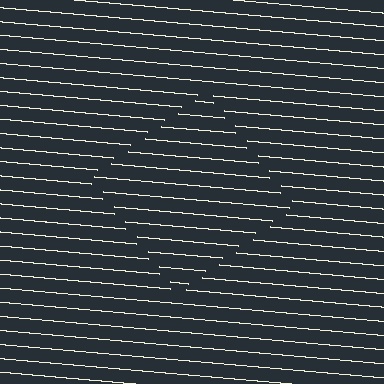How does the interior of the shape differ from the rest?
The interior of the shape contains the same grating, shifted by half a period — the contour is defined by the phase discontinuity where line-ends from the inner and outer gratings abut.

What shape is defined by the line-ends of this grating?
An illusory square. The interior of the shape contains the same grating, shifted by half a period — the contour is defined by the phase discontinuity where line-ends from the inner and outer gratings abut.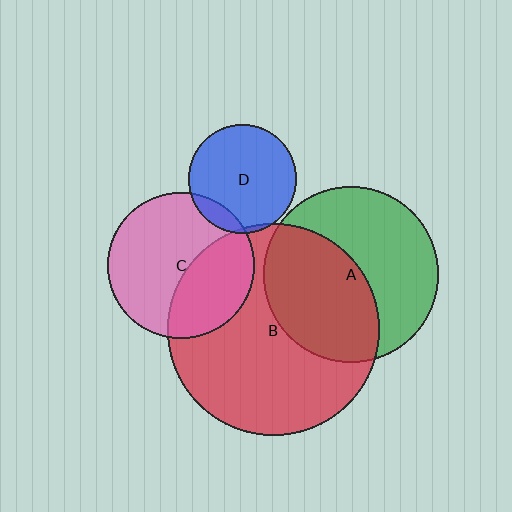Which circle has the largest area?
Circle B (red).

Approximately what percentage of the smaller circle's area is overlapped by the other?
Approximately 5%.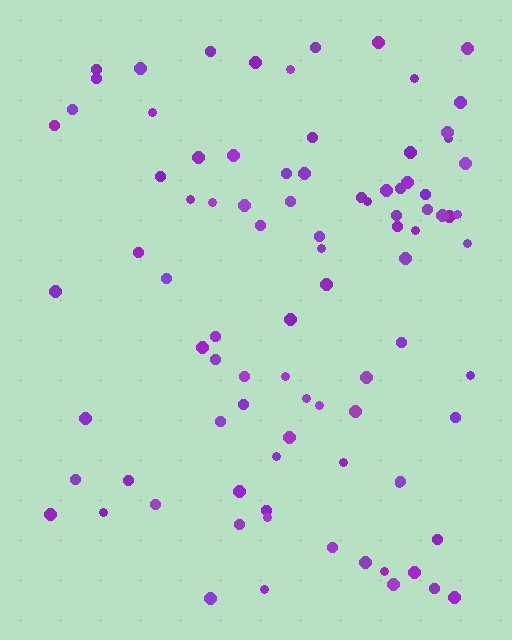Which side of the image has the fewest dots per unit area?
The left.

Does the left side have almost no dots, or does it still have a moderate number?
Still a moderate number, just noticeably fewer than the right.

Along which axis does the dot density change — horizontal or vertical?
Horizontal.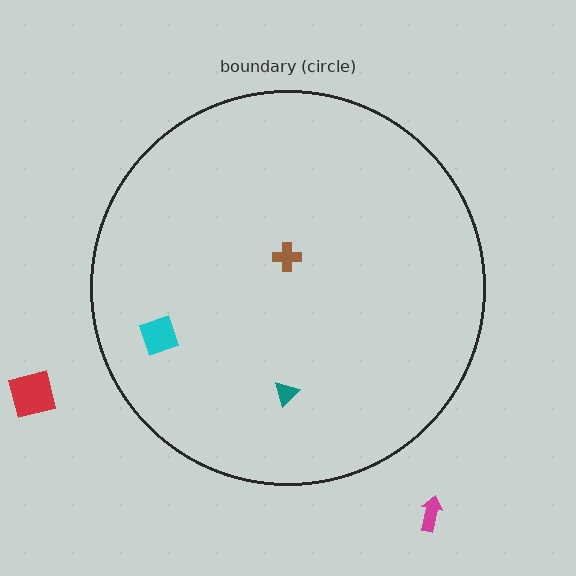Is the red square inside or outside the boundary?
Outside.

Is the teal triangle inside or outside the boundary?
Inside.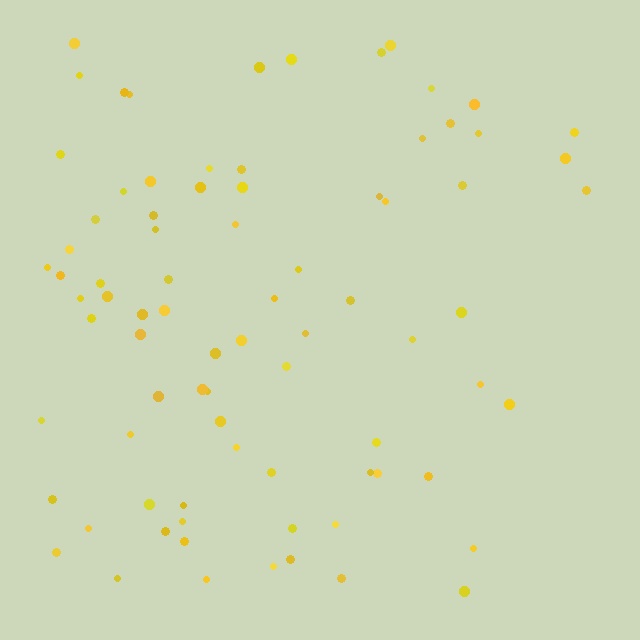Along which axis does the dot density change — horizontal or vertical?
Horizontal.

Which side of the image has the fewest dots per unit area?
The right.